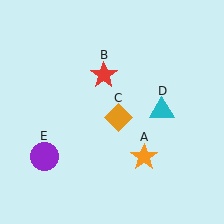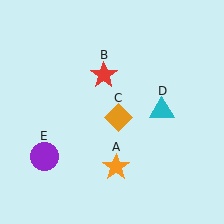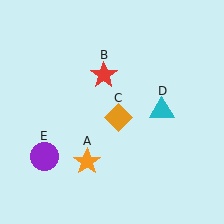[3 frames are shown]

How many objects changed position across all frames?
1 object changed position: orange star (object A).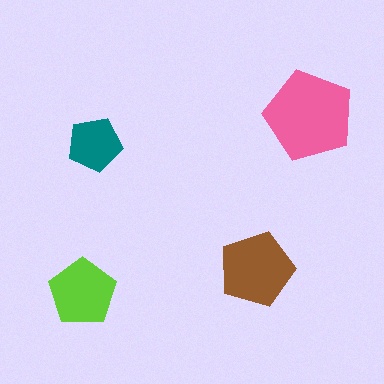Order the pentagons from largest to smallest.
the pink one, the brown one, the lime one, the teal one.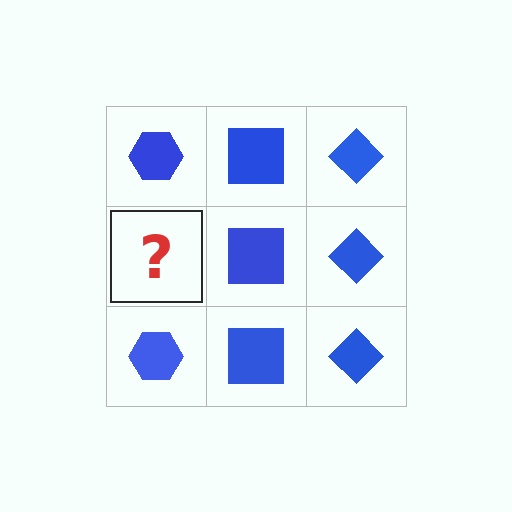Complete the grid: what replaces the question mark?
The question mark should be replaced with a blue hexagon.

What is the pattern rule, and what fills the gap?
The rule is that each column has a consistent shape. The gap should be filled with a blue hexagon.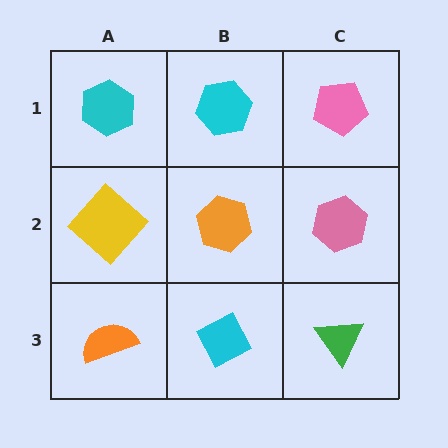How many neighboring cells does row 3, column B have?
3.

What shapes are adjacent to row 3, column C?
A pink hexagon (row 2, column C), a cyan diamond (row 3, column B).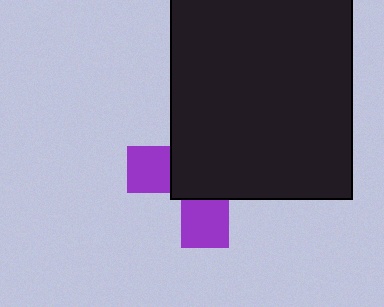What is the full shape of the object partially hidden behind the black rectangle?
The partially hidden object is a purple cross.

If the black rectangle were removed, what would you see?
You would see the complete purple cross.